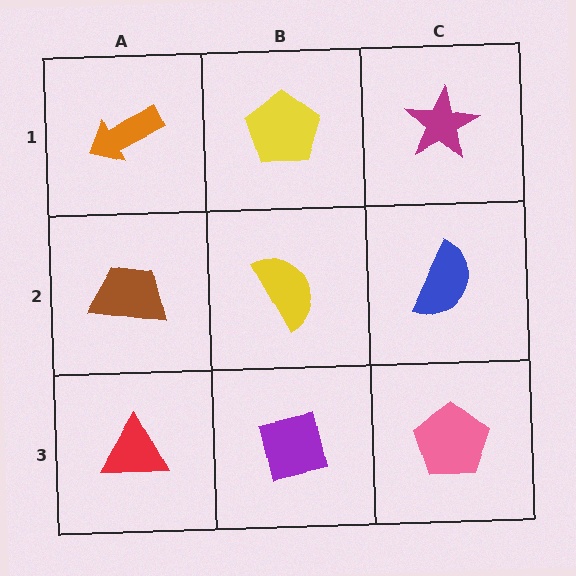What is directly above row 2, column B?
A yellow pentagon.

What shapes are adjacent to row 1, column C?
A blue semicircle (row 2, column C), a yellow pentagon (row 1, column B).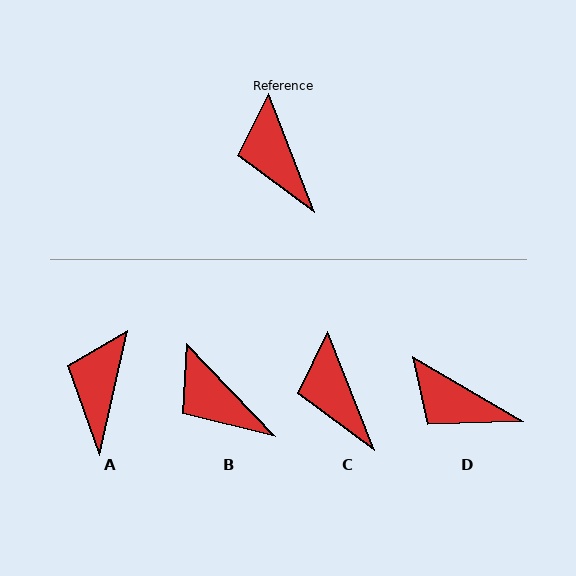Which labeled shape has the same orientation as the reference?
C.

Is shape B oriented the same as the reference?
No, it is off by about 23 degrees.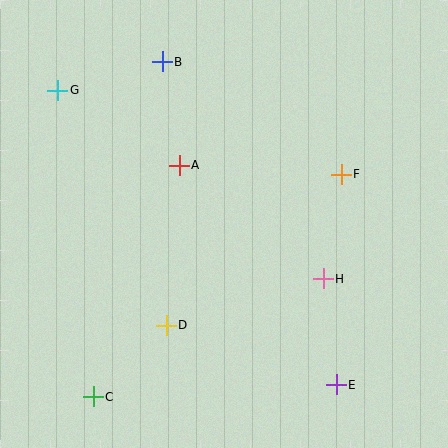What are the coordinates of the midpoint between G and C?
The midpoint between G and C is at (75, 244).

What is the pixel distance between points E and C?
The distance between E and C is 244 pixels.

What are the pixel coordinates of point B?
Point B is at (162, 62).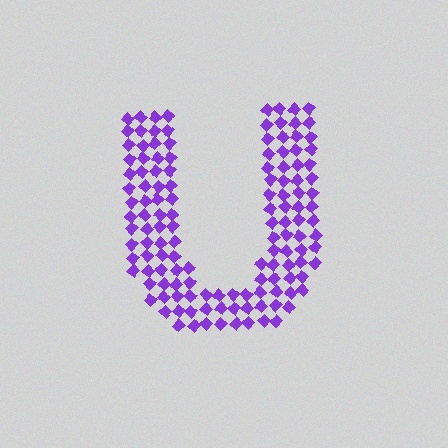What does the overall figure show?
The overall figure shows the letter U.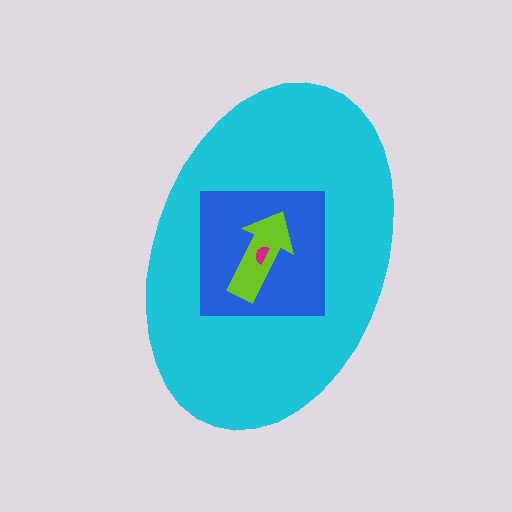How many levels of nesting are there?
4.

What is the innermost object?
The magenta semicircle.